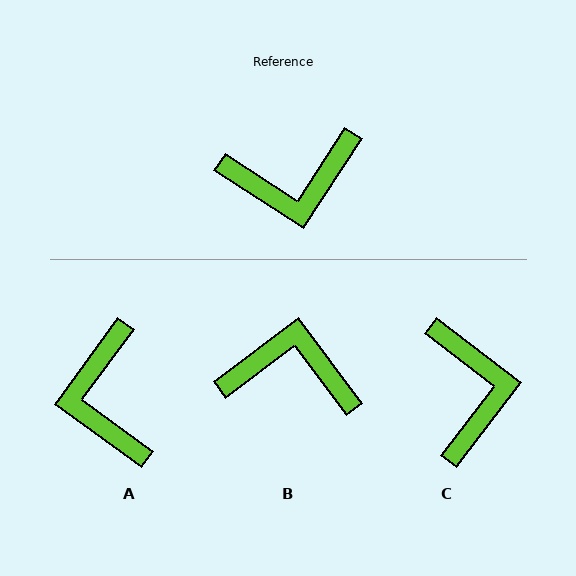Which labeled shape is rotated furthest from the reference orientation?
B, about 160 degrees away.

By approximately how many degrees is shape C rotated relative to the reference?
Approximately 86 degrees counter-clockwise.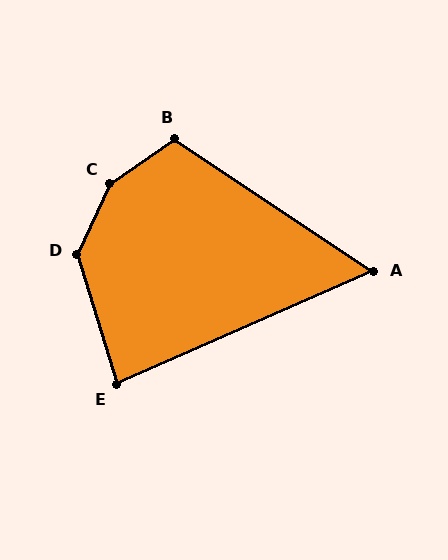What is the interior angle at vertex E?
Approximately 84 degrees (acute).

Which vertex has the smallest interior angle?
A, at approximately 57 degrees.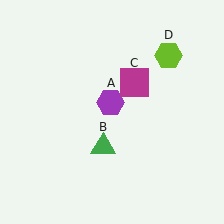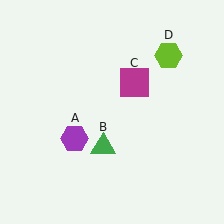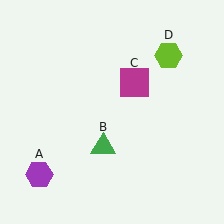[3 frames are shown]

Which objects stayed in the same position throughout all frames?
Green triangle (object B) and magenta square (object C) and lime hexagon (object D) remained stationary.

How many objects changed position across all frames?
1 object changed position: purple hexagon (object A).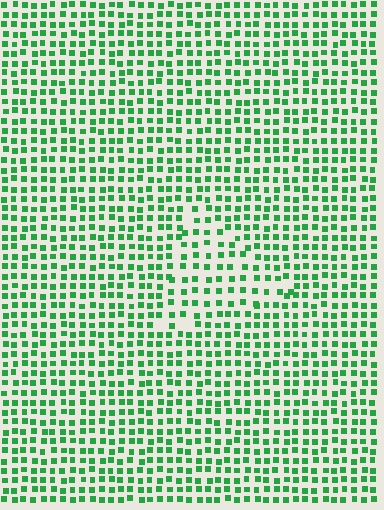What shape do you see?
I see a triangle.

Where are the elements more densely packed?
The elements are more densely packed outside the triangle boundary.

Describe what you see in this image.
The image contains small green elements arranged at two different densities. A triangle-shaped region is visible where the elements are less densely packed than the surrounding area.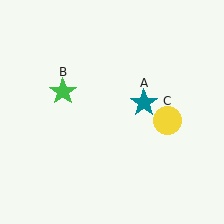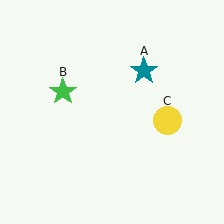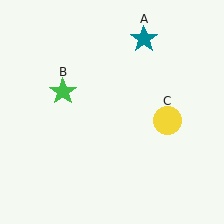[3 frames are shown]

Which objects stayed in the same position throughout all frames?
Green star (object B) and yellow circle (object C) remained stationary.